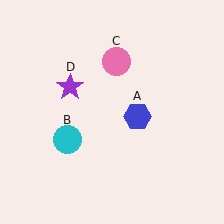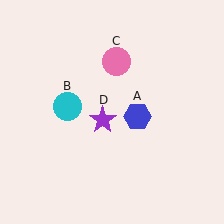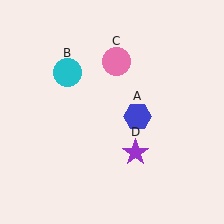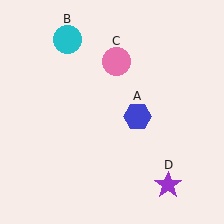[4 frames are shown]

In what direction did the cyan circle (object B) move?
The cyan circle (object B) moved up.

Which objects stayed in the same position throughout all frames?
Blue hexagon (object A) and pink circle (object C) remained stationary.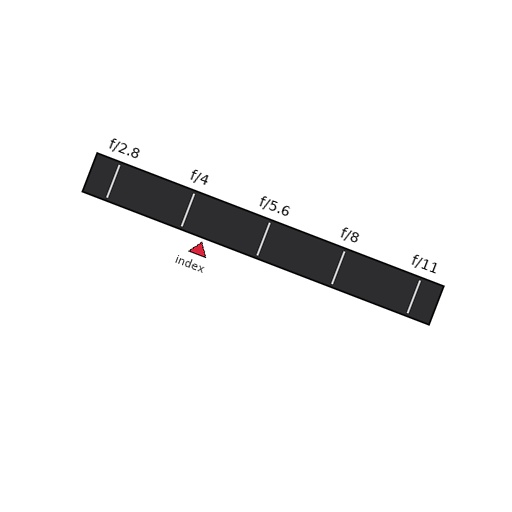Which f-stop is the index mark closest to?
The index mark is closest to f/4.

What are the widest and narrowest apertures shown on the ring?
The widest aperture shown is f/2.8 and the narrowest is f/11.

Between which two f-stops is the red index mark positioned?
The index mark is between f/4 and f/5.6.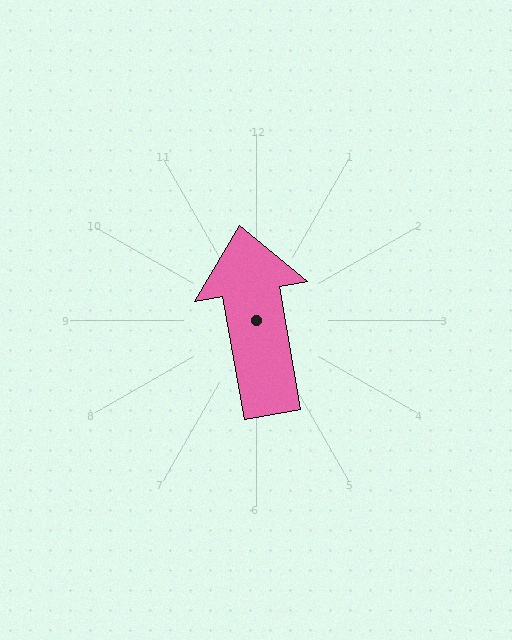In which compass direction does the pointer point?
North.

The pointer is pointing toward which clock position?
Roughly 12 o'clock.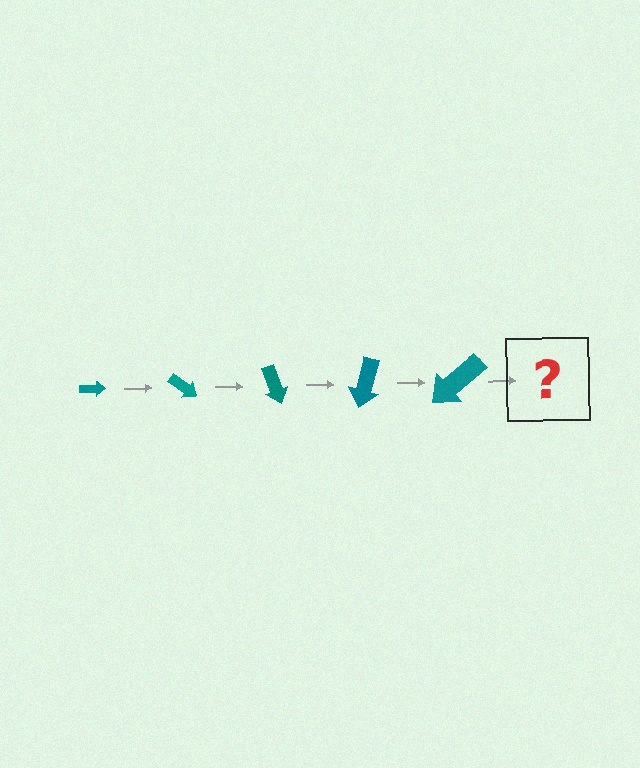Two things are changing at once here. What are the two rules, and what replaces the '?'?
The two rules are that the arrow grows larger each step and it rotates 35 degrees each step. The '?' should be an arrow, larger than the previous one and rotated 175 degrees from the start.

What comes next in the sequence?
The next element should be an arrow, larger than the previous one and rotated 175 degrees from the start.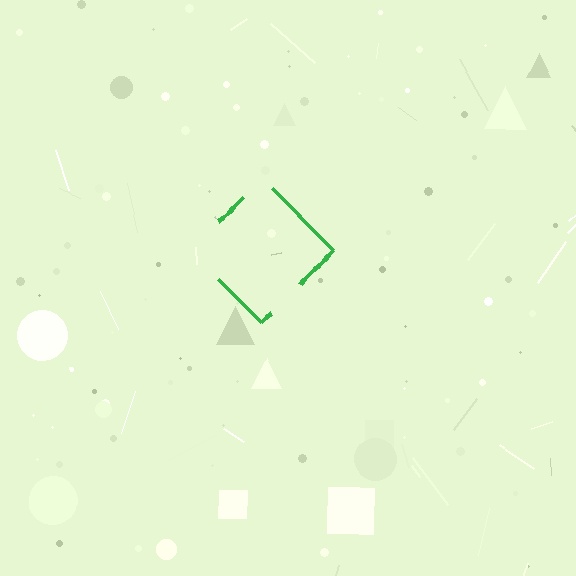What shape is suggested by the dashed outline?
The dashed outline suggests a diamond.